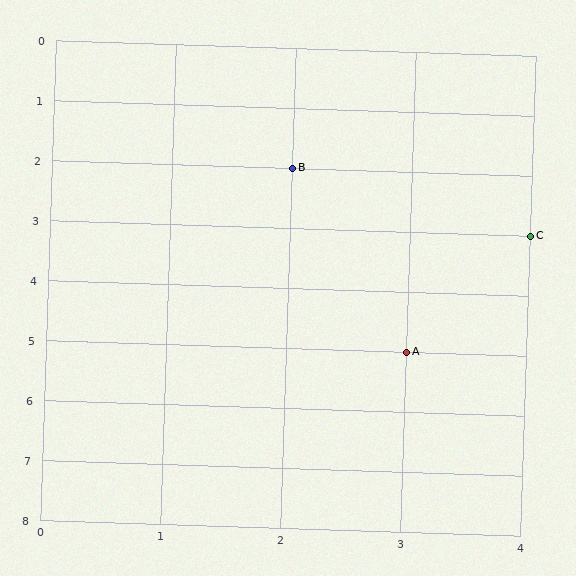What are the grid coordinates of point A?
Point A is at grid coordinates (3, 5).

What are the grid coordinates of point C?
Point C is at grid coordinates (4, 3).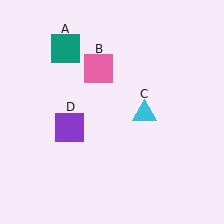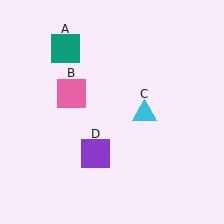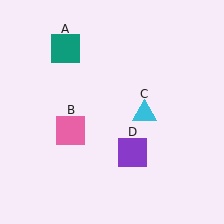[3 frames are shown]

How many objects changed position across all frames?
2 objects changed position: pink square (object B), purple square (object D).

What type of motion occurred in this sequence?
The pink square (object B), purple square (object D) rotated counterclockwise around the center of the scene.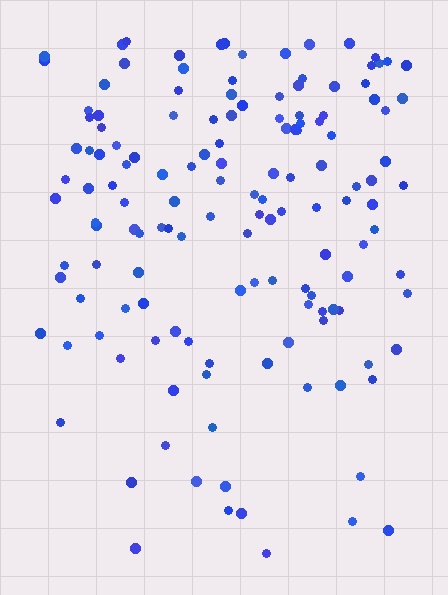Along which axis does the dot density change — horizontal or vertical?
Vertical.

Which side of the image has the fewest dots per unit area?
The bottom.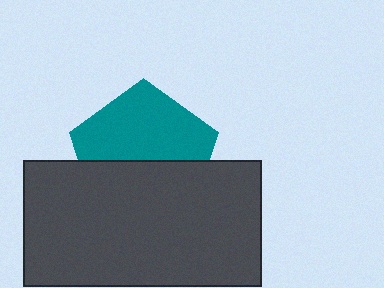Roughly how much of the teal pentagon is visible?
About half of it is visible (roughly 53%).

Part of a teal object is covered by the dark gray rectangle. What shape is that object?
It is a pentagon.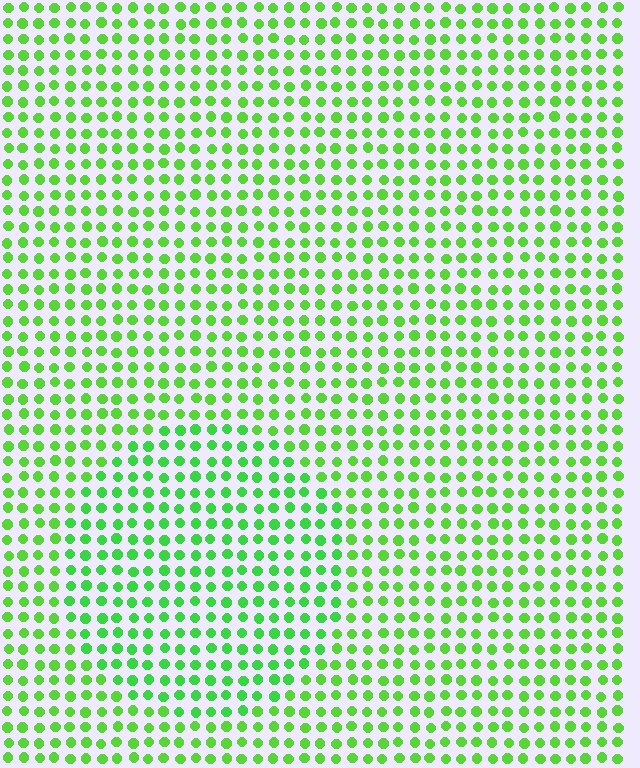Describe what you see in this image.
The image is filled with small lime elements in a uniform arrangement. A circle-shaped region is visible where the elements are tinted to a slightly different hue, forming a subtle color boundary.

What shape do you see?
I see a circle.